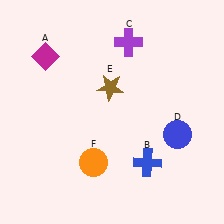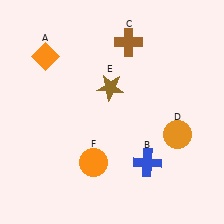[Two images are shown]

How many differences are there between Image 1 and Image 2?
There are 3 differences between the two images.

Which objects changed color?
A changed from magenta to orange. C changed from purple to brown. D changed from blue to orange.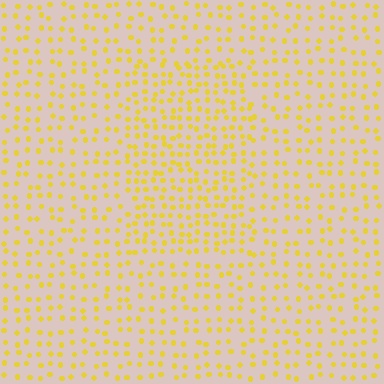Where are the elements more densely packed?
The elements are more densely packed inside the rectangle boundary.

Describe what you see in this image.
The image contains small yellow elements arranged at two different densities. A rectangle-shaped region is visible where the elements are more densely packed than the surrounding area.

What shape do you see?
I see a rectangle.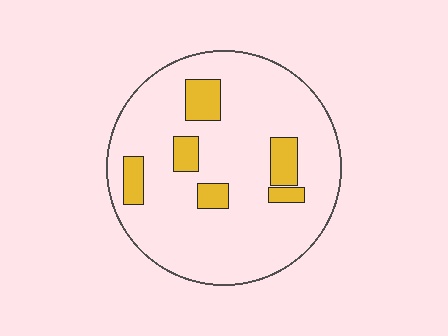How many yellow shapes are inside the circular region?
6.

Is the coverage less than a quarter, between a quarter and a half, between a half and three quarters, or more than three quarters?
Less than a quarter.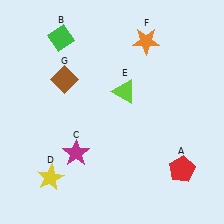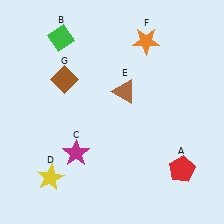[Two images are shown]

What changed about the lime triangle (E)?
In Image 1, E is lime. In Image 2, it changed to brown.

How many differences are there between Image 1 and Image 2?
There is 1 difference between the two images.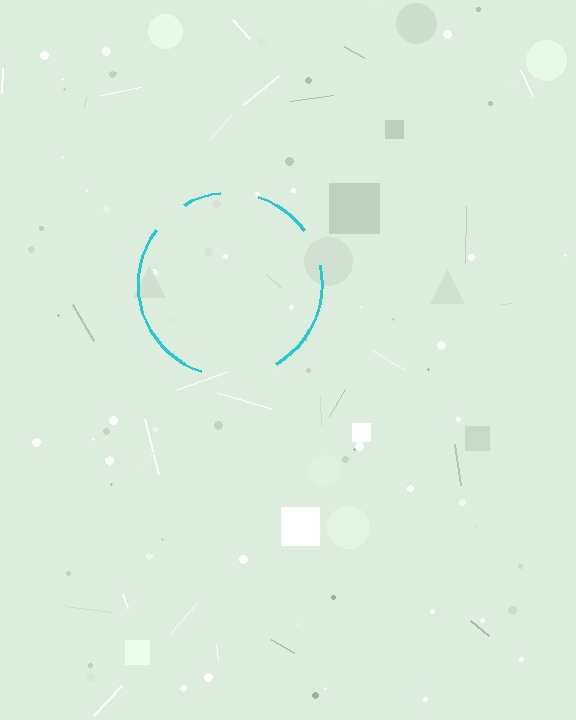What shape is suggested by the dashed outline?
The dashed outline suggests a circle.